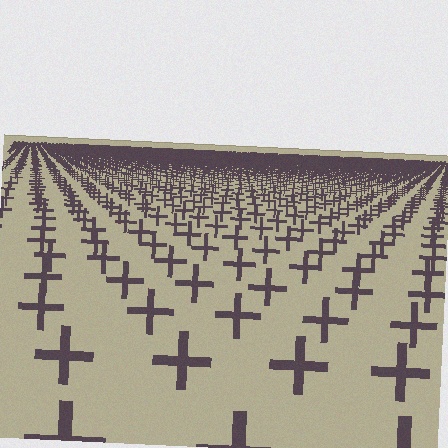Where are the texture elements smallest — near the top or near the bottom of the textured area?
Near the top.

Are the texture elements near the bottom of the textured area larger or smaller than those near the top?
Larger. Near the bottom, elements are closer to the viewer and appear at a bigger on-screen size.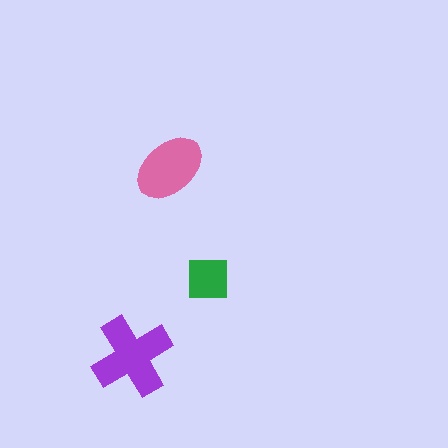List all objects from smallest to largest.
The green square, the pink ellipse, the purple cross.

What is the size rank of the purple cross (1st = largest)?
1st.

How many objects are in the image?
There are 3 objects in the image.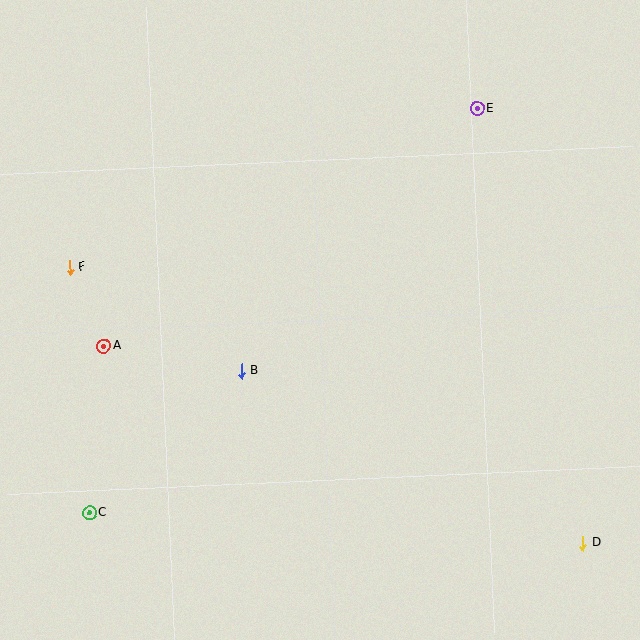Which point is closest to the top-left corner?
Point F is closest to the top-left corner.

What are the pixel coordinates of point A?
Point A is at (104, 346).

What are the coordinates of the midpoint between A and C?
The midpoint between A and C is at (97, 429).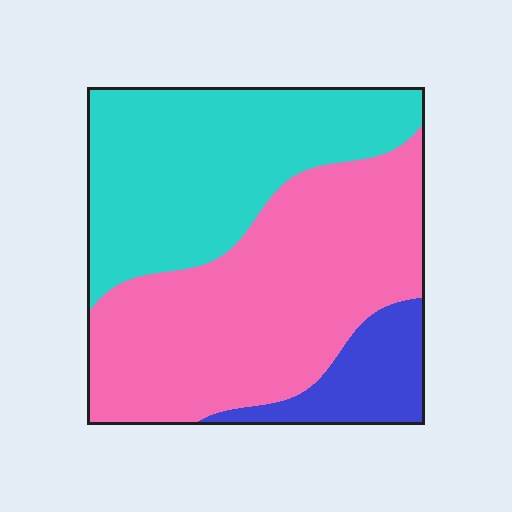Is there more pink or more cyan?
Pink.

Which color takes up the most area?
Pink, at roughly 50%.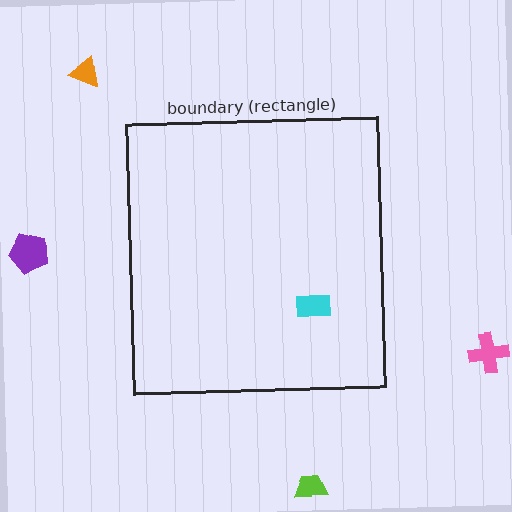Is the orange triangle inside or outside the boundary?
Outside.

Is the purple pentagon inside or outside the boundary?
Outside.